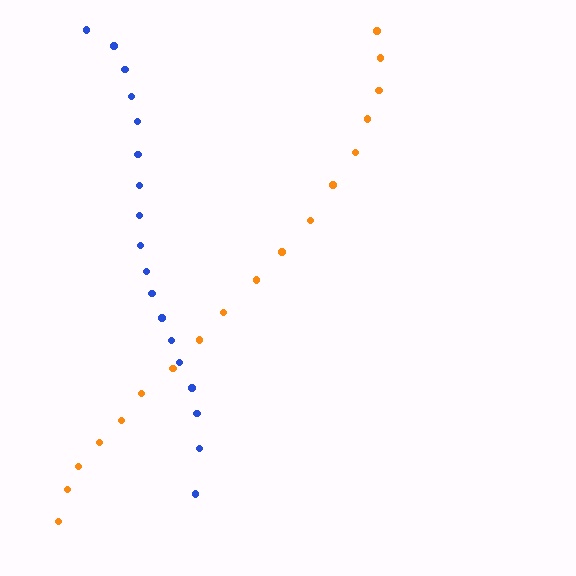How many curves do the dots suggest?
There are 2 distinct paths.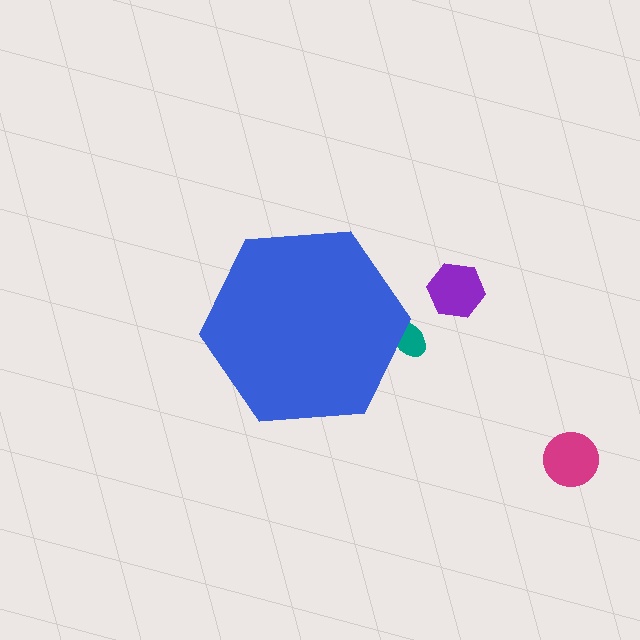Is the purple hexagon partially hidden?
No, the purple hexagon is fully visible.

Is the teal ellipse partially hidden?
Yes, the teal ellipse is partially hidden behind the blue hexagon.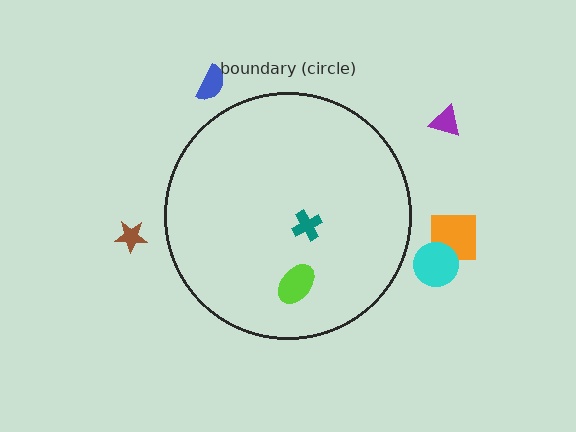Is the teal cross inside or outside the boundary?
Inside.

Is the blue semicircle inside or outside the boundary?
Outside.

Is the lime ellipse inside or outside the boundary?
Inside.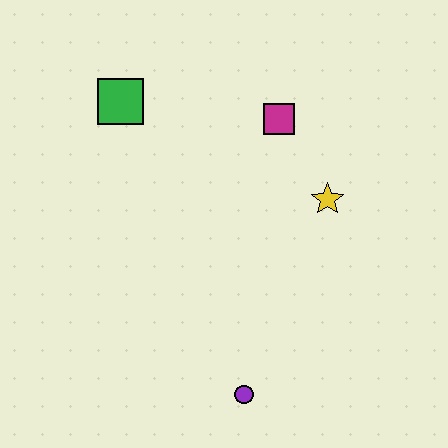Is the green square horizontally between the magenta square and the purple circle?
No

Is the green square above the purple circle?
Yes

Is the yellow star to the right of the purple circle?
Yes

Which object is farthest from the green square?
The purple circle is farthest from the green square.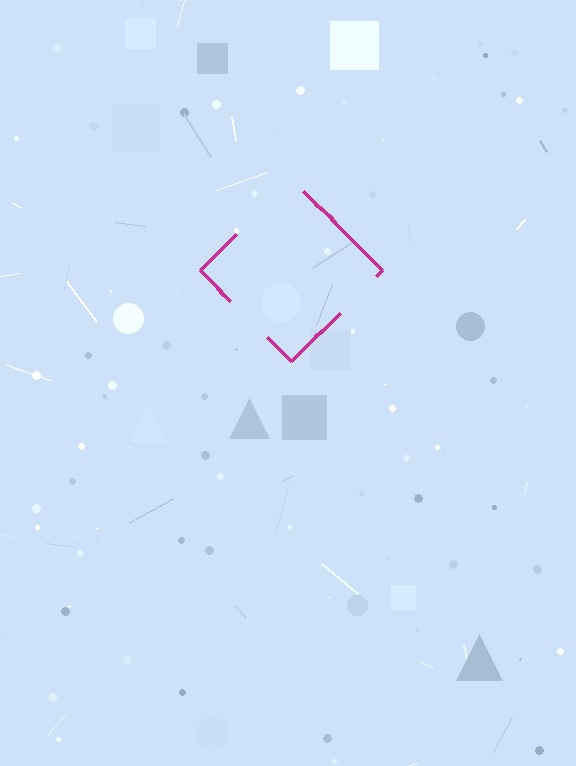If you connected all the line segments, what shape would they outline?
They would outline a diamond.